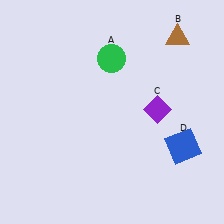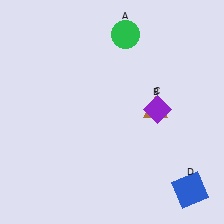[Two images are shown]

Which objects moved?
The objects that moved are: the green circle (A), the brown triangle (B), the blue square (D).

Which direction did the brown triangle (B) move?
The brown triangle (B) moved down.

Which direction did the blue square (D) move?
The blue square (D) moved down.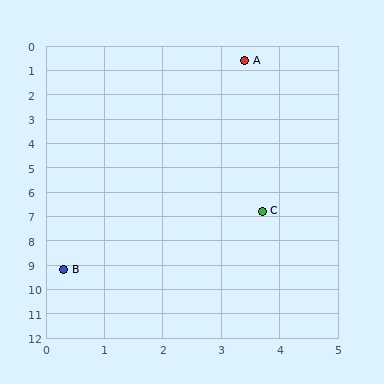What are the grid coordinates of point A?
Point A is at approximately (3.4, 0.6).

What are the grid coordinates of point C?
Point C is at approximately (3.7, 6.8).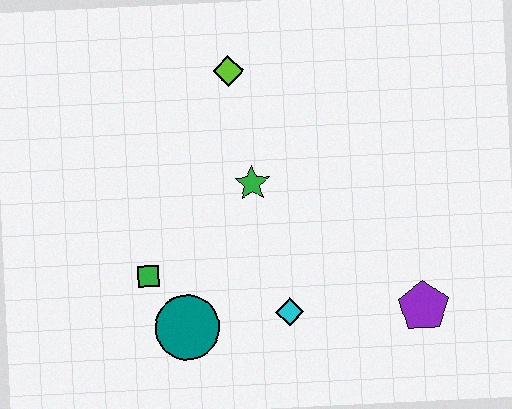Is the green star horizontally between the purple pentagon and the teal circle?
Yes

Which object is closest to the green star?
The lime diamond is closest to the green star.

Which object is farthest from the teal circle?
The lime diamond is farthest from the teal circle.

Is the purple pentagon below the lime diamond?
Yes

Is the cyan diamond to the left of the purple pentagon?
Yes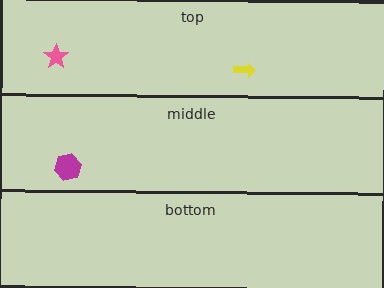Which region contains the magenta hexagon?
The middle region.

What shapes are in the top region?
The pink star, the yellow arrow.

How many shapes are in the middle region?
1.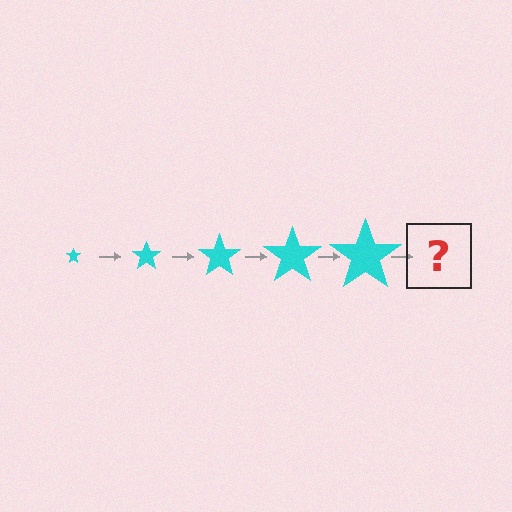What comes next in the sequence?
The next element should be a cyan star, larger than the previous one.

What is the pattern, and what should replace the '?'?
The pattern is that the star gets progressively larger each step. The '?' should be a cyan star, larger than the previous one.